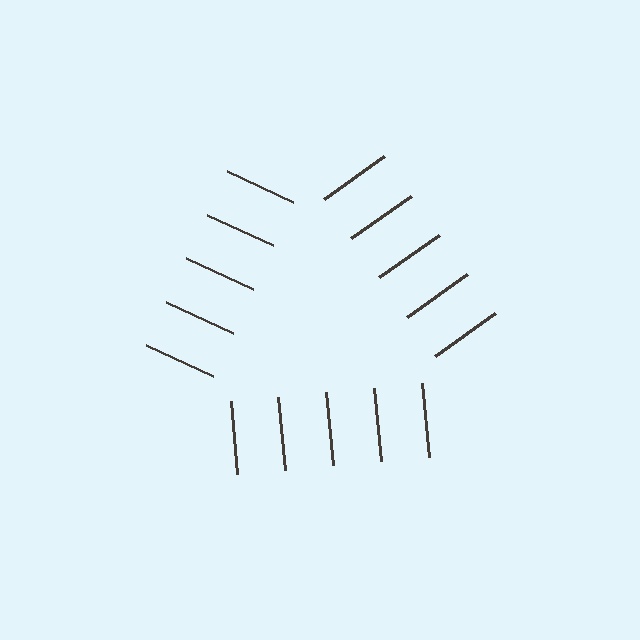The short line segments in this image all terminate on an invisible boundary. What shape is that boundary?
An illusory triangle — the line segments terminate on its edges but no continuous stroke is drawn.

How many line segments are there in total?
15 — 5 along each of the 3 edges.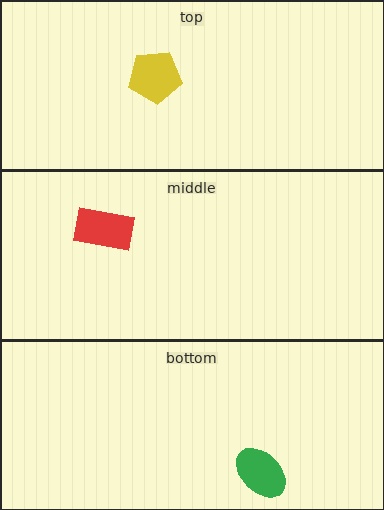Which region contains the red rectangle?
The middle region.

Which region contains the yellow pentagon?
The top region.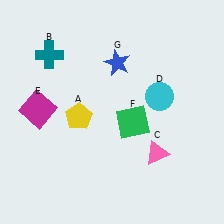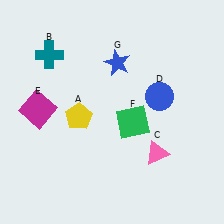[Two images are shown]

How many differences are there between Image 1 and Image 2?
There is 1 difference between the two images.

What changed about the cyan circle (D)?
In Image 1, D is cyan. In Image 2, it changed to blue.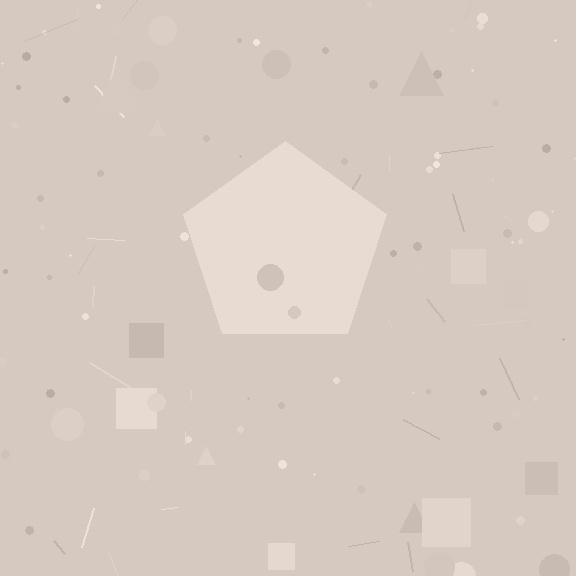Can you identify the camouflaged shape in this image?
The camouflaged shape is a pentagon.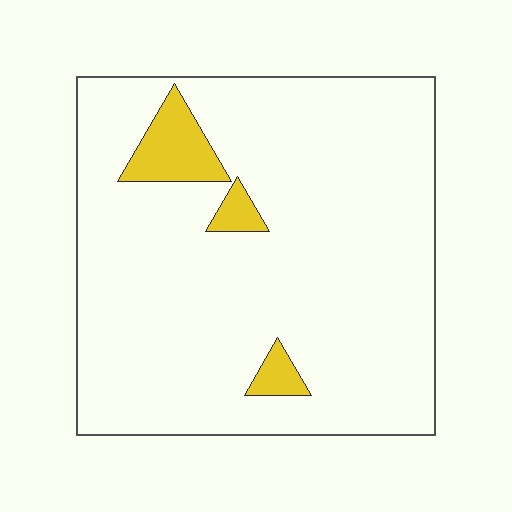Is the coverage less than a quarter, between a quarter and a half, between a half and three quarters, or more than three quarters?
Less than a quarter.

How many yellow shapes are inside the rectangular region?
3.